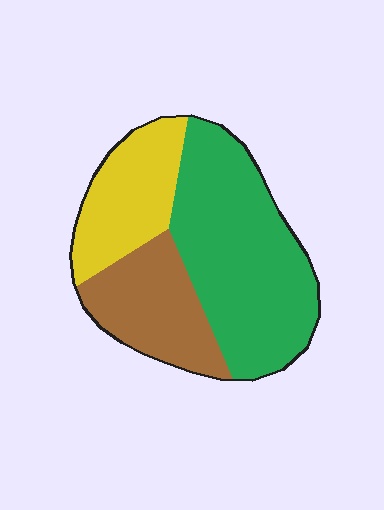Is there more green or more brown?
Green.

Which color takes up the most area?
Green, at roughly 50%.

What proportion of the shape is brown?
Brown takes up less than a quarter of the shape.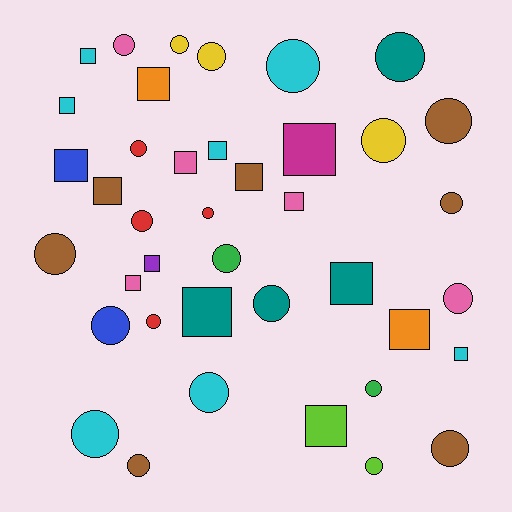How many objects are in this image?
There are 40 objects.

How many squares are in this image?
There are 17 squares.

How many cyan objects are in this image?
There are 7 cyan objects.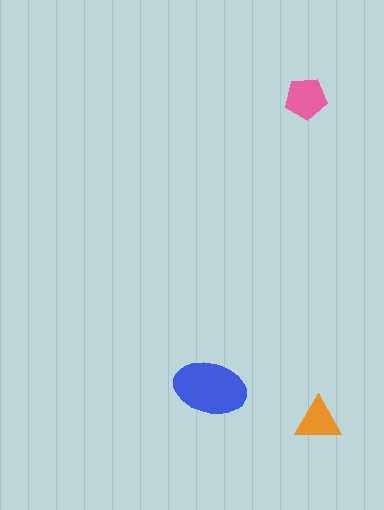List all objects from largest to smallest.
The blue ellipse, the pink pentagon, the orange triangle.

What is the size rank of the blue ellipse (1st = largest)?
1st.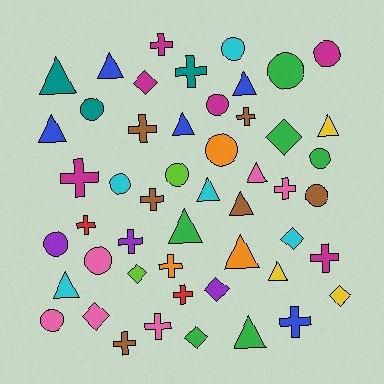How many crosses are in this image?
There are 15 crosses.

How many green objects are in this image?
There are 6 green objects.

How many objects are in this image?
There are 50 objects.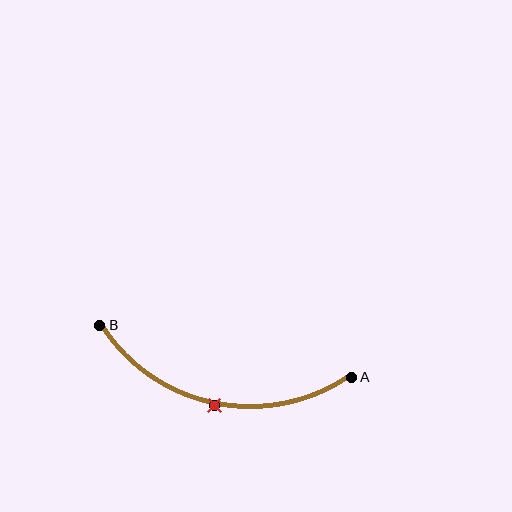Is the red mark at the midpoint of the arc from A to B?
Yes. The red mark lies on the arc at equal arc-length from both A and B — it is the arc midpoint.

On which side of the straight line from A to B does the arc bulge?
The arc bulges below the straight line connecting A and B.